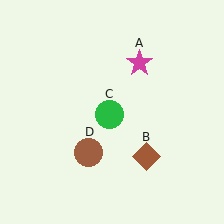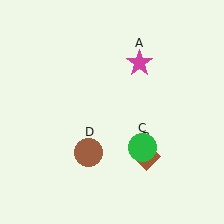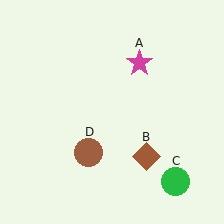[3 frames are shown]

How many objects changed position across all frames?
1 object changed position: green circle (object C).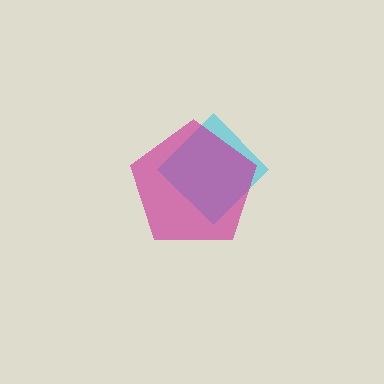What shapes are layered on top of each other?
The layered shapes are: a cyan diamond, a magenta pentagon.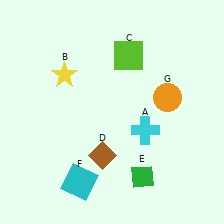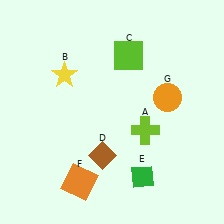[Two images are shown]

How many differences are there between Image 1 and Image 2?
There are 2 differences between the two images.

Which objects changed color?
A changed from cyan to lime. F changed from cyan to orange.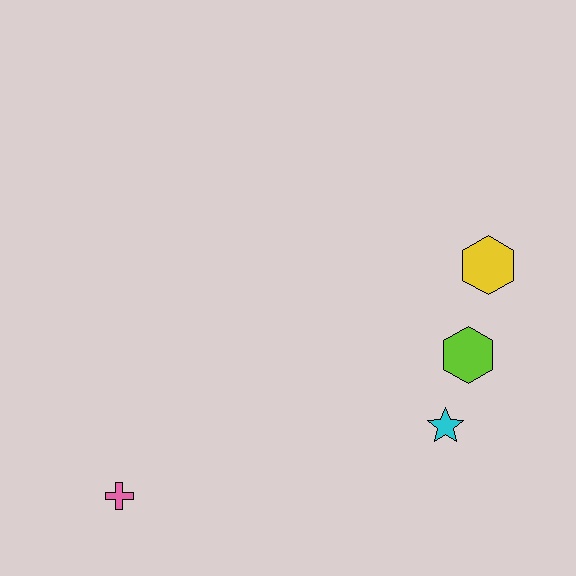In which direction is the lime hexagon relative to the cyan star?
The lime hexagon is above the cyan star.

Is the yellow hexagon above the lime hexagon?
Yes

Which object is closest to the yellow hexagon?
The lime hexagon is closest to the yellow hexagon.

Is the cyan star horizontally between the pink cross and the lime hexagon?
Yes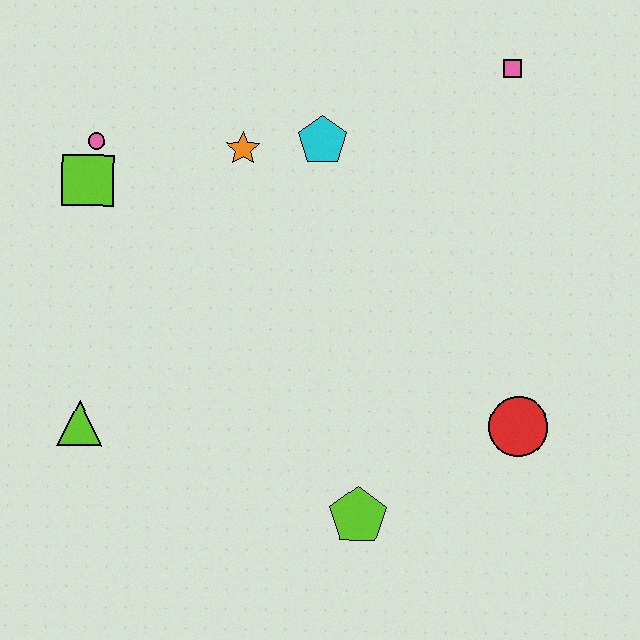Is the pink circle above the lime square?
Yes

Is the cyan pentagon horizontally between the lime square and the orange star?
No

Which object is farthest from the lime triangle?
The pink square is farthest from the lime triangle.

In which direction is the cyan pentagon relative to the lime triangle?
The cyan pentagon is above the lime triangle.